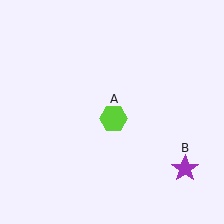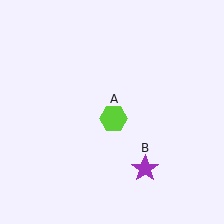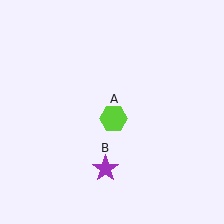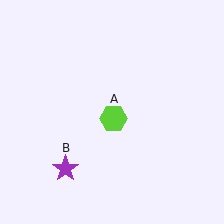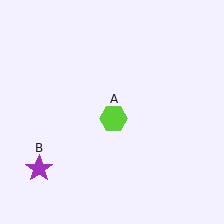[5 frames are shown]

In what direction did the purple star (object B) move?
The purple star (object B) moved left.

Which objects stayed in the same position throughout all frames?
Lime hexagon (object A) remained stationary.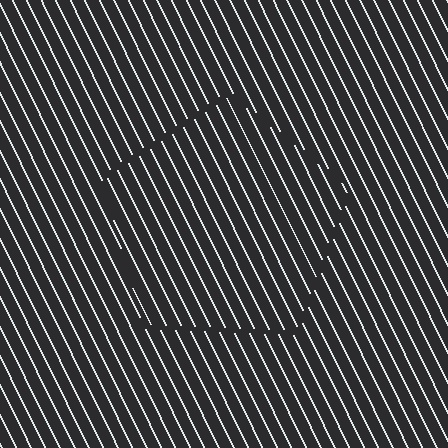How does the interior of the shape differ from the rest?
The interior of the shape contains the same grating, shifted by half a period — the contour is defined by the phase discontinuity where line-ends from the inner and outer gratings abut.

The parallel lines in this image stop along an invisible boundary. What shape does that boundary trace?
An illusory pentagon. The interior of the shape contains the same grating, shifted by half a period — the contour is defined by the phase discontinuity where line-ends from the inner and outer gratings abut.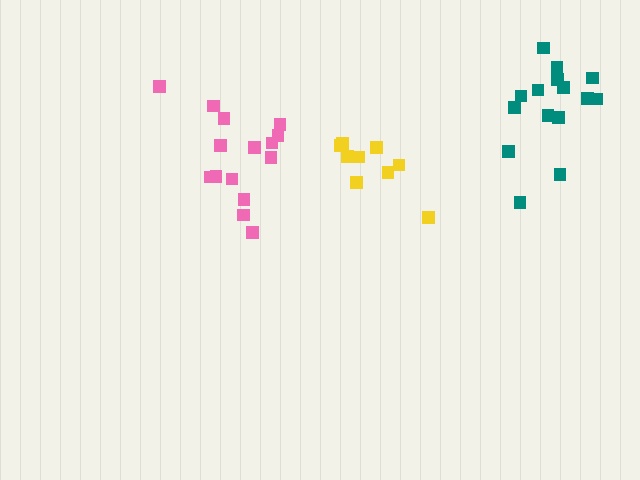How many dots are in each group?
Group 1: 15 dots, Group 2: 9 dots, Group 3: 15 dots (39 total).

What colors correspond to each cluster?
The clusters are colored: teal, yellow, pink.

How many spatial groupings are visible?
There are 3 spatial groupings.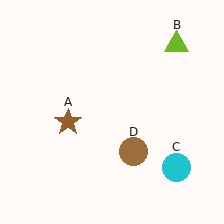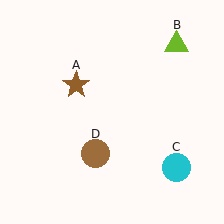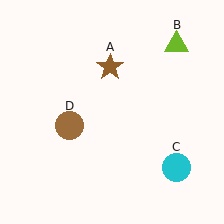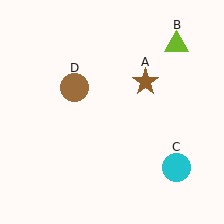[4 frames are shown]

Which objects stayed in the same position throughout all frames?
Lime triangle (object B) and cyan circle (object C) remained stationary.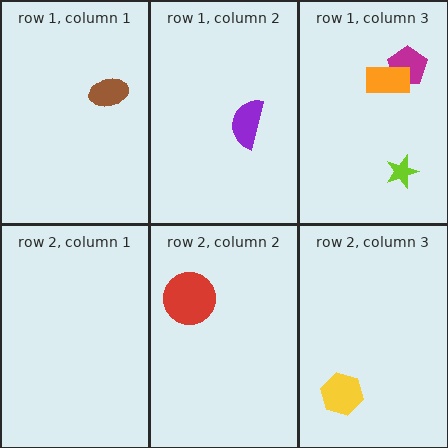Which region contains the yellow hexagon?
The row 2, column 3 region.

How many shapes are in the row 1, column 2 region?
1.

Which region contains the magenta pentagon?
The row 1, column 3 region.